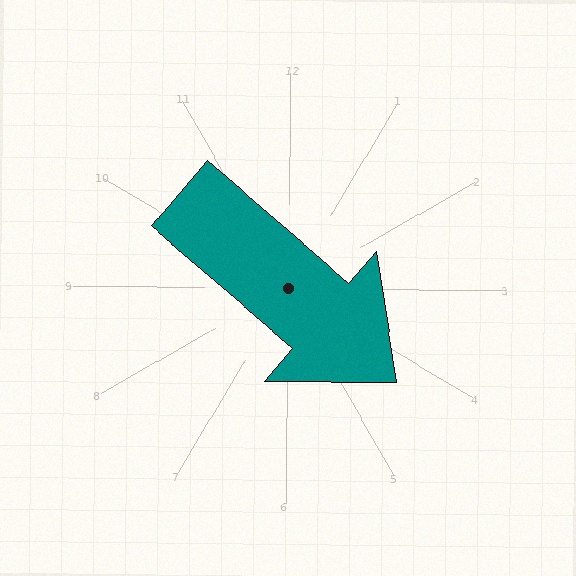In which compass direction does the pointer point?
Southeast.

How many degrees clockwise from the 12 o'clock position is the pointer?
Approximately 130 degrees.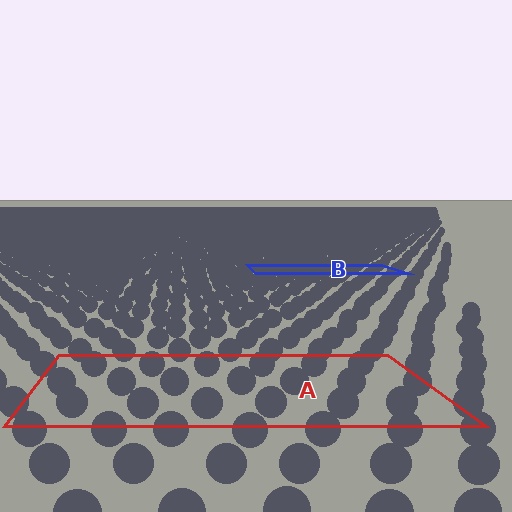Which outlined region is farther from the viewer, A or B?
Region B is farther from the viewer — the texture elements inside it appear smaller and more densely packed.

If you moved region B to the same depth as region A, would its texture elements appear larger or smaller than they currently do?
They would appear larger. At a closer depth, the same texture elements are projected at a bigger on-screen size.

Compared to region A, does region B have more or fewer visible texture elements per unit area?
Region B has more texture elements per unit area — they are packed more densely because it is farther away.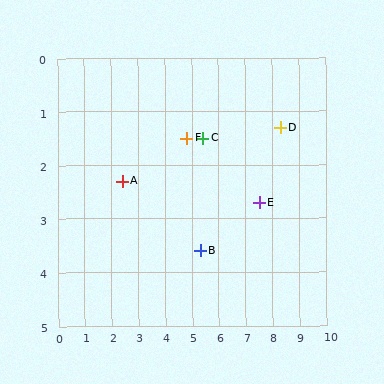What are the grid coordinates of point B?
Point B is at approximately (5.3, 3.6).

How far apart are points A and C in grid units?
Points A and C are about 3.1 grid units apart.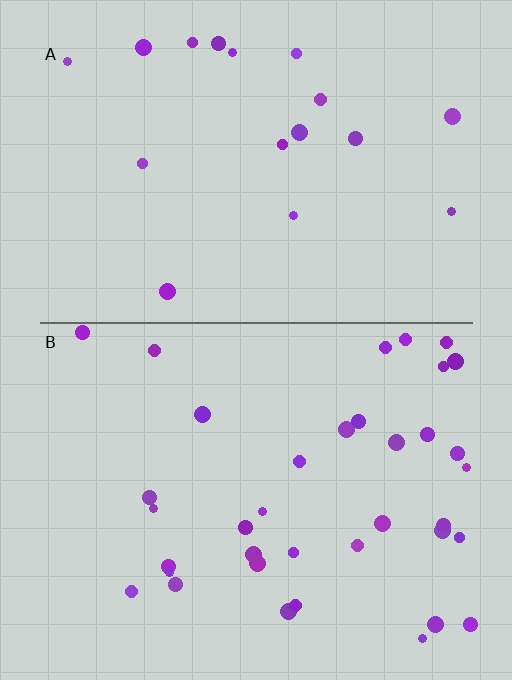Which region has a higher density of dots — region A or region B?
B (the bottom).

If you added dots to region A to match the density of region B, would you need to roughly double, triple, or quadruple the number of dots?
Approximately double.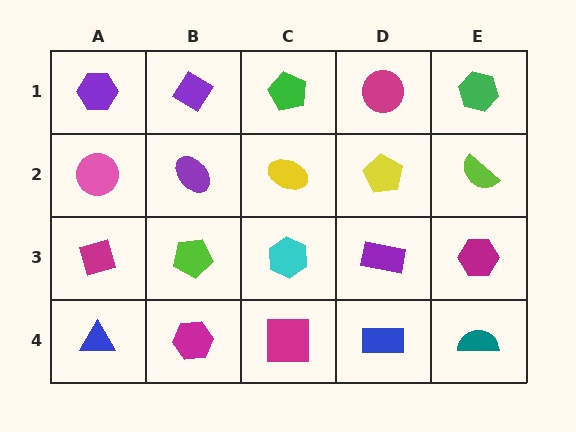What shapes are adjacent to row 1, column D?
A yellow pentagon (row 2, column D), a green pentagon (row 1, column C), a green hexagon (row 1, column E).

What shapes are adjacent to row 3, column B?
A purple ellipse (row 2, column B), a magenta hexagon (row 4, column B), a magenta diamond (row 3, column A), a cyan hexagon (row 3, column C).